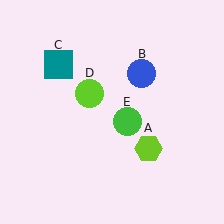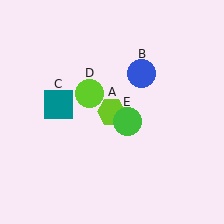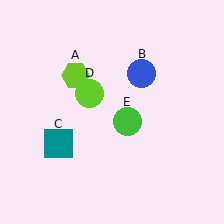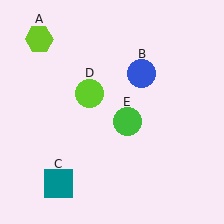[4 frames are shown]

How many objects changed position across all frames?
2 objects changed position: lime hexagon (object A), teal square (object C).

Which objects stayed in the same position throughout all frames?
Blue circle (object B) and lime circle (object D) and green circle (object E) remained stationary.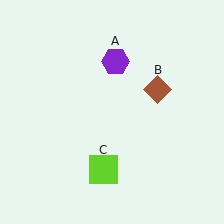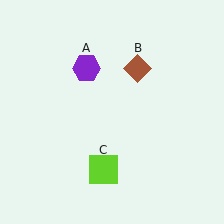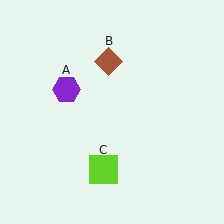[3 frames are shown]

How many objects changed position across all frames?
2 objects changed position: purple hexagon (object A), brown diamond (object B).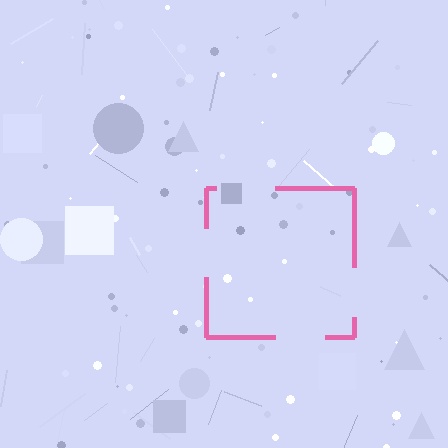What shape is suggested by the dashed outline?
The dashed outline suggests a square.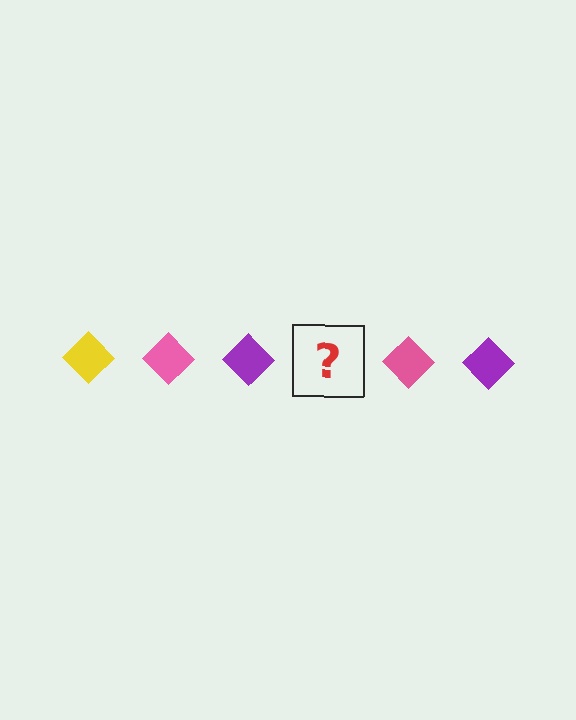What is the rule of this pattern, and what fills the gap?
The rule is that the pattern cycles through yellow, pink, purple diamonds. The gap should be filled with a yellow diamond.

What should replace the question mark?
The question mark should be replaced with a yellow diamond.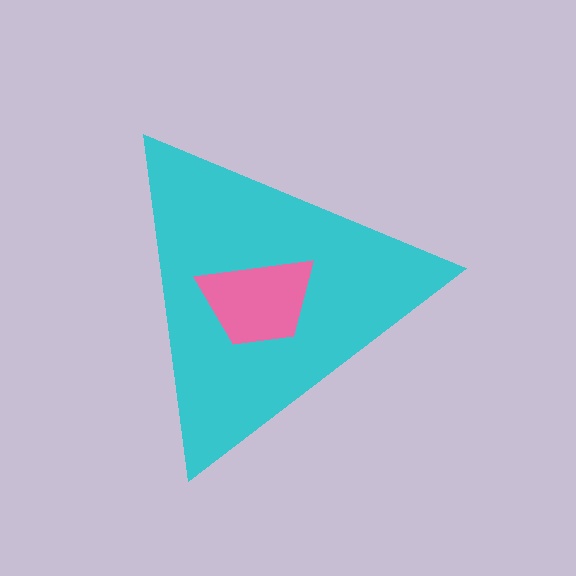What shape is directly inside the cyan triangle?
The pink trapezoid.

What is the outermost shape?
The cyan triangle.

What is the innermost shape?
The pink trapezoid.